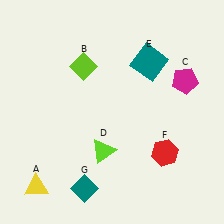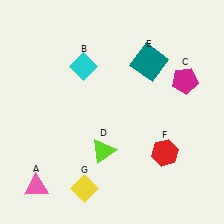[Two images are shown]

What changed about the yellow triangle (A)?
In Image 1, A is yellow. In Image 2, it changed to pink.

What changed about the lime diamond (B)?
In Image 1, B is lime. In Image 2, it changed to cyan.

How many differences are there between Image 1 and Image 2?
There are 3 differences between the two images.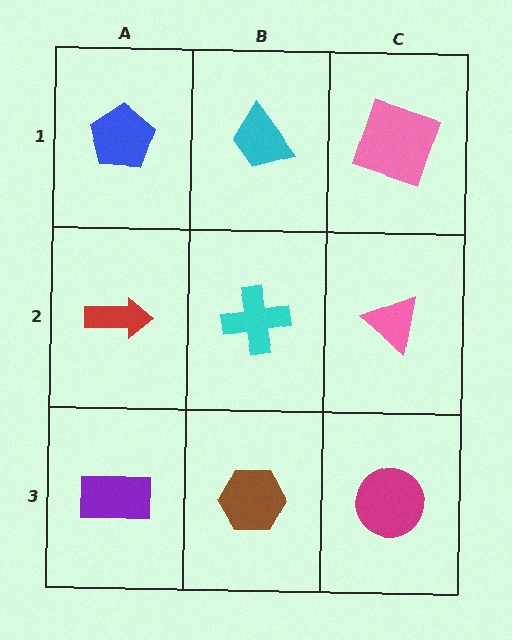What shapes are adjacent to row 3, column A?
A red arrow (row 2, column A), a brown hexagon (row 3, column B).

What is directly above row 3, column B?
A cyan cross.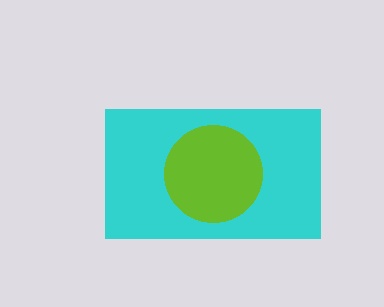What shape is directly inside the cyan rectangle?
The lime circle.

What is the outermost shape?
The cyan rectangle.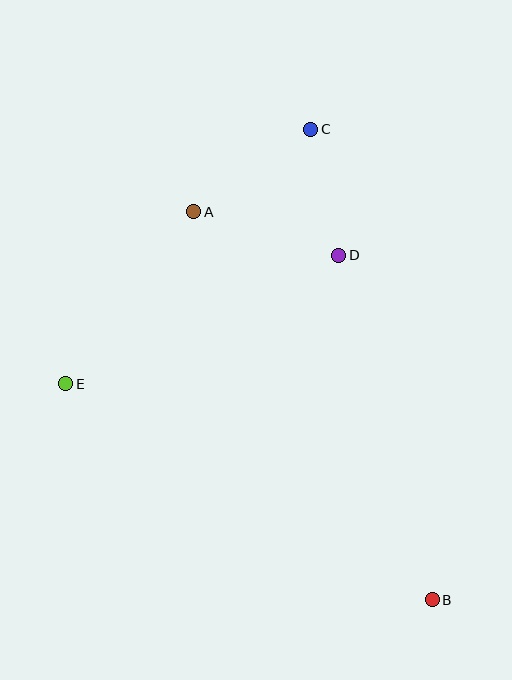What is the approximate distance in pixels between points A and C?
The distance between A and C is approximately 143 pixels.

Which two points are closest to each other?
Points C and D are closest to each other.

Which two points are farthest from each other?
Points B and C are farthest from each other.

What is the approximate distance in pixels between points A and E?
The distance between A and E is approximately 215 pixels.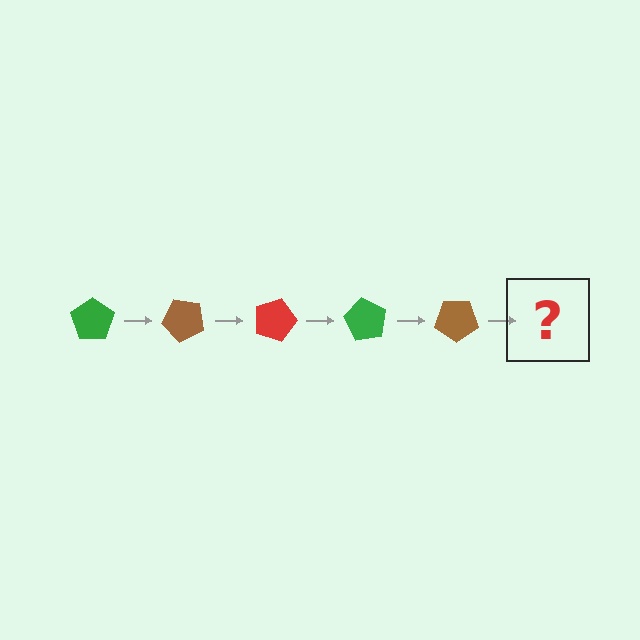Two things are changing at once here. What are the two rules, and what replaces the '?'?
The two rules are that it rotates 45 degrees each step and the color cycles through green, brown, and red. The '?' should be a red pentagon, rotated 225 degrees from the start.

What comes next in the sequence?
The next element should be a red pentagon, rotated 225 degrees from the start.